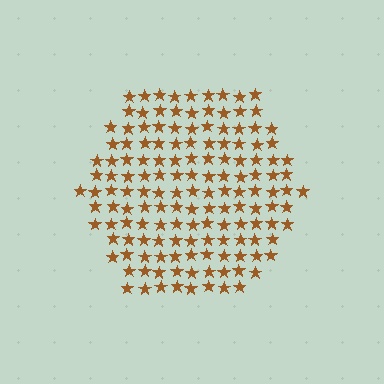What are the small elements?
The small elements are stars.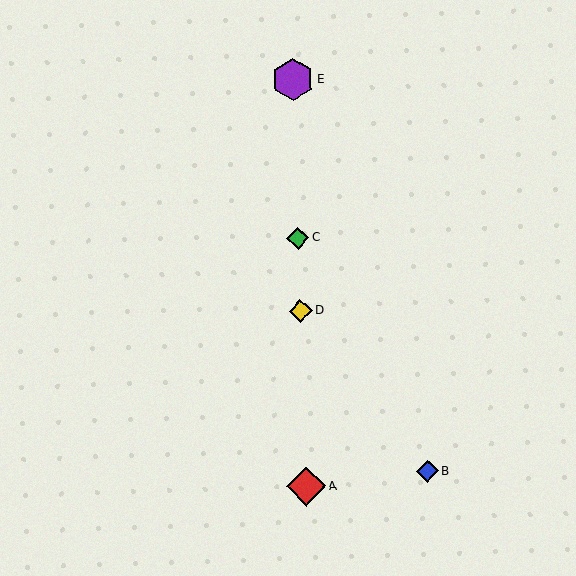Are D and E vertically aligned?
Yes, both are at x≈301.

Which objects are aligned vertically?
Objects A, C, D, E are aligned vertically.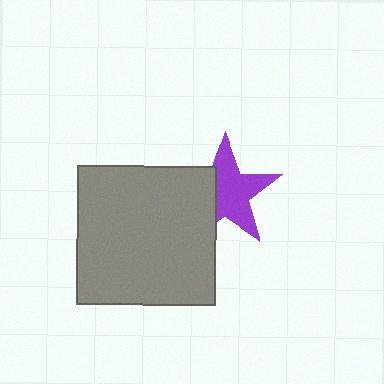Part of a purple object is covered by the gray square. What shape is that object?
It is a star.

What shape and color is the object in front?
The object in front is a gray square.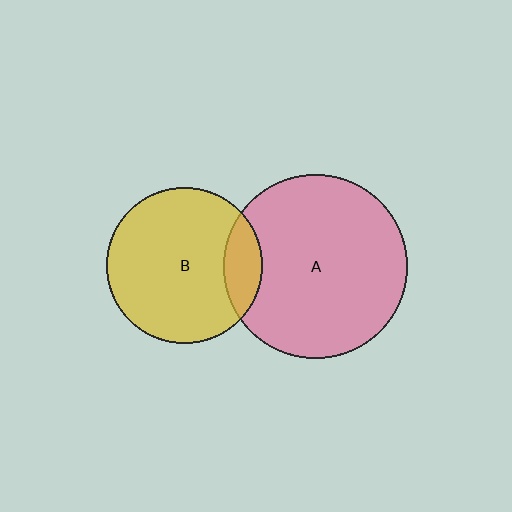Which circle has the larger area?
Circle A (pink).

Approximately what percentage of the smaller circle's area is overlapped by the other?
Approximately 15%.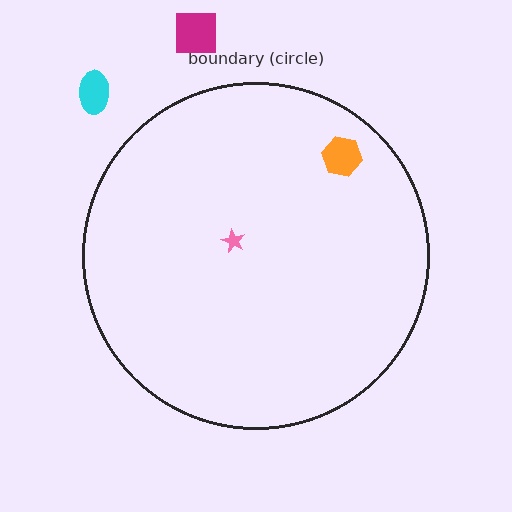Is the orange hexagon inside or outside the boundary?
Inside.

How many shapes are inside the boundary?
2 inside, 2 outside.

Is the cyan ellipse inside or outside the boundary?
Outside.